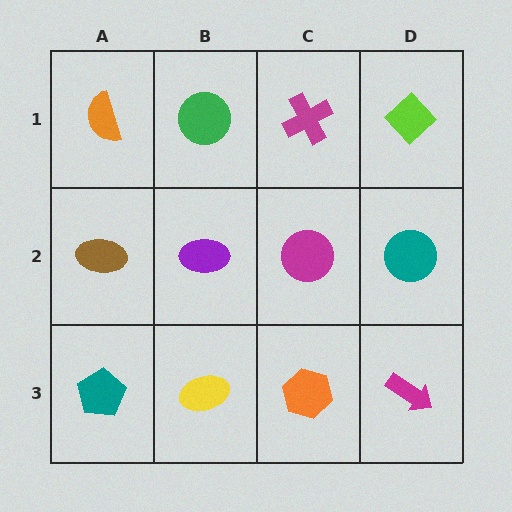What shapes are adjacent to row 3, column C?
A magenta circle (row 2, column C), a yellow ellipse (row 3, column B), a magenta arrow (row 3, column D).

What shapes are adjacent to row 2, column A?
An orange semicircle (row 1, column A), a teal pentagon (row 3, column A), a purple ellipse (row 2, column B).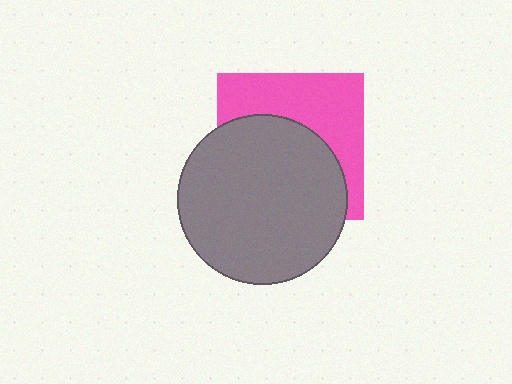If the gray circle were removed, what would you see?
You would see the complete pink square.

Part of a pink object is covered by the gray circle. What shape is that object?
It is a square.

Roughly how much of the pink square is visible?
A small part of it is visible (roughly 44%).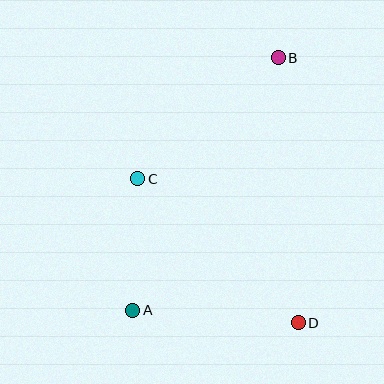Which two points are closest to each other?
Points A and C are closest to each other.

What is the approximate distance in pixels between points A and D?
The distance between A and D is approximately 166 pixels.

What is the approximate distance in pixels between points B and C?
The distance between B and C is approximately 185 pixels.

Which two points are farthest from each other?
Points A and B are farthest from each other.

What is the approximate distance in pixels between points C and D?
The distance between C and D is approximately 215 pixels.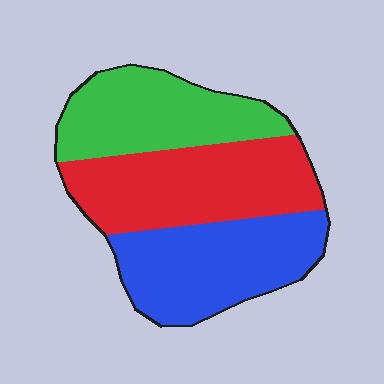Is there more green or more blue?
Blue.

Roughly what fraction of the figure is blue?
Blue covers 34% of the figure.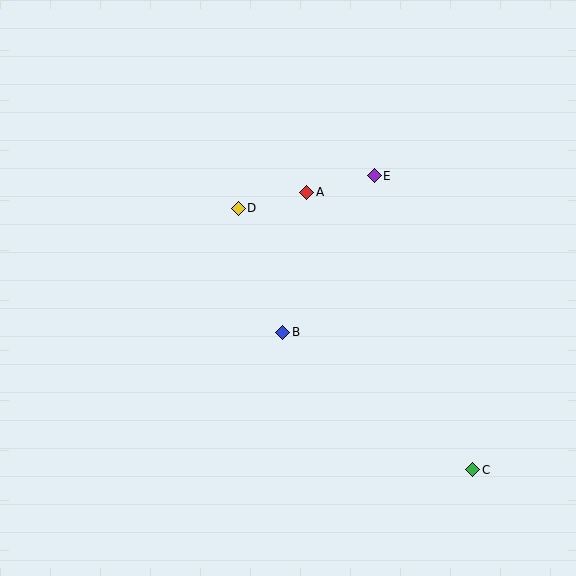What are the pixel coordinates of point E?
Point E is at (374, 176).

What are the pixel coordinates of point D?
Point D is at (238, 208).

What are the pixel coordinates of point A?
Point A is at (307, 192).